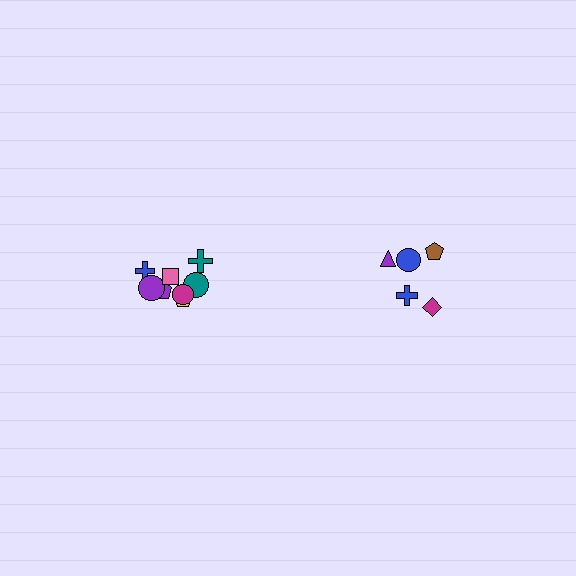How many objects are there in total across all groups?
There are 13 objects.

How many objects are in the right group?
There are 5 objects.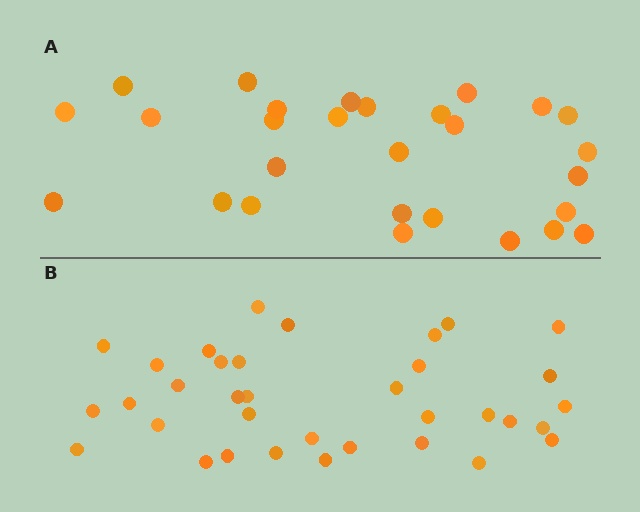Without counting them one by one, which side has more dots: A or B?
Region B (the bottom region) has more dots.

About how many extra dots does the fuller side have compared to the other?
Region B has roughly 8 or so more dots than region A.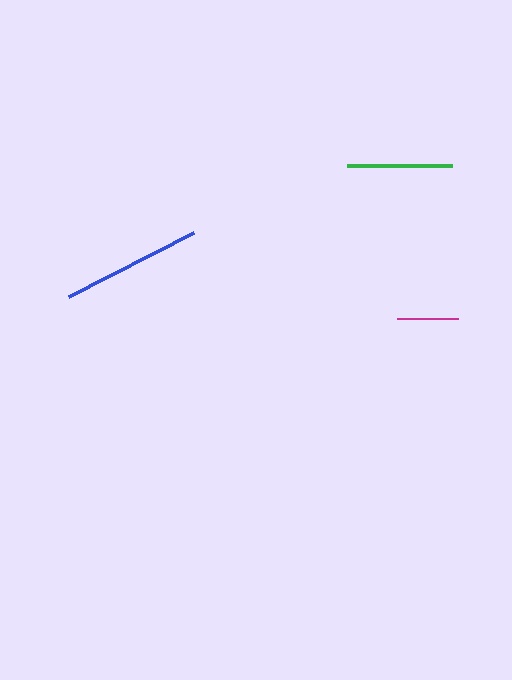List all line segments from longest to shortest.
From longest to shortest: blue, green, magenta.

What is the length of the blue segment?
The blue segment is approximately 141 pixels long.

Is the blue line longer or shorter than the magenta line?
The blue line is longer than the magenta line.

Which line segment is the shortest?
The magenta line is the shortest at approximately 61 pixels.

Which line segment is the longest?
The blue line is the longest at approximately 141 pixels.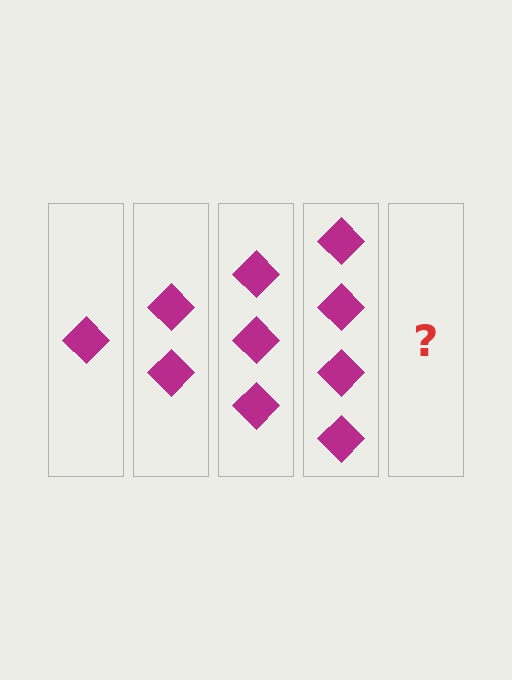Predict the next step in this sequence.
The next step is 5 diamonds.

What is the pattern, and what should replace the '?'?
The pattern is that each step adds one more diamond. The '?' should be 5 diamonds.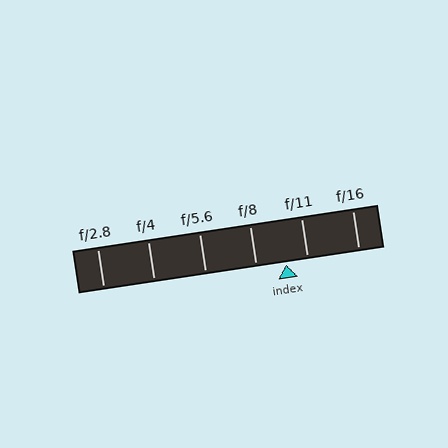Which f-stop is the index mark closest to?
The index mark is closest to f/11.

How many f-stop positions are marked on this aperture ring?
There are 6 f-stop positions marked.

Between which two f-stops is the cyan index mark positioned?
The index mark is between f/8 and f/11.